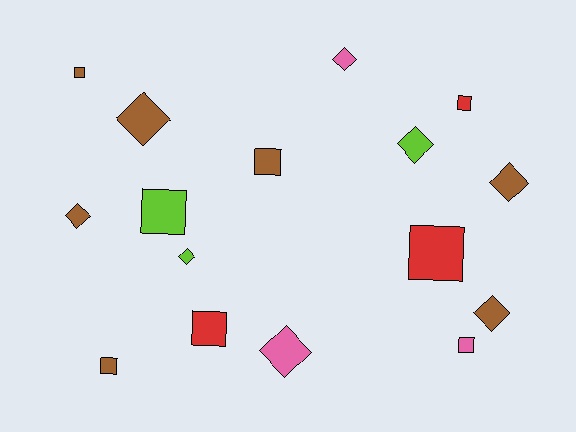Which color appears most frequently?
Brown, with 7 objects.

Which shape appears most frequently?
Diamond, with 8 objects.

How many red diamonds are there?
There are no red diamonds.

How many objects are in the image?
There are 16 objects.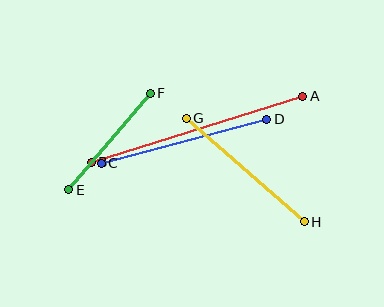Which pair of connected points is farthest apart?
Points A and B are farthest apart.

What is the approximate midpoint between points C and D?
The midpoint is at approximately (184, 141) pixels.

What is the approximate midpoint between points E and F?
The midpoint is at approximately (109, 141) pixels.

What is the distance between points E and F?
The distance is approximately 126 pixels.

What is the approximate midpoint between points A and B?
The midpoint is at approximately (197, 129) pixels.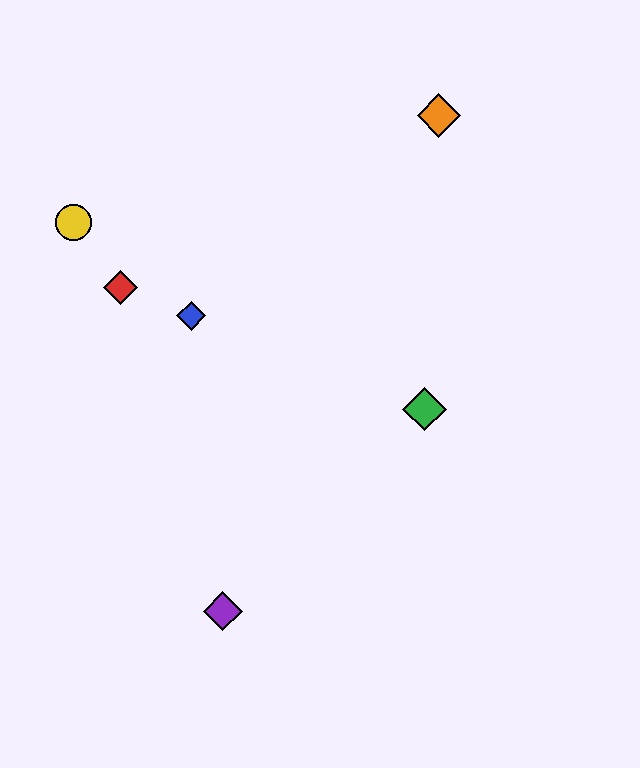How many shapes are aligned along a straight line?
3 shapes (the red diamond, the blue diamond, the green diamond) are aligned along a straight line.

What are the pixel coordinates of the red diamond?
The red diamond is at (121, 288).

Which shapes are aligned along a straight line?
The red diamond, the blue diamond, the green diamond are aligned along a straight line.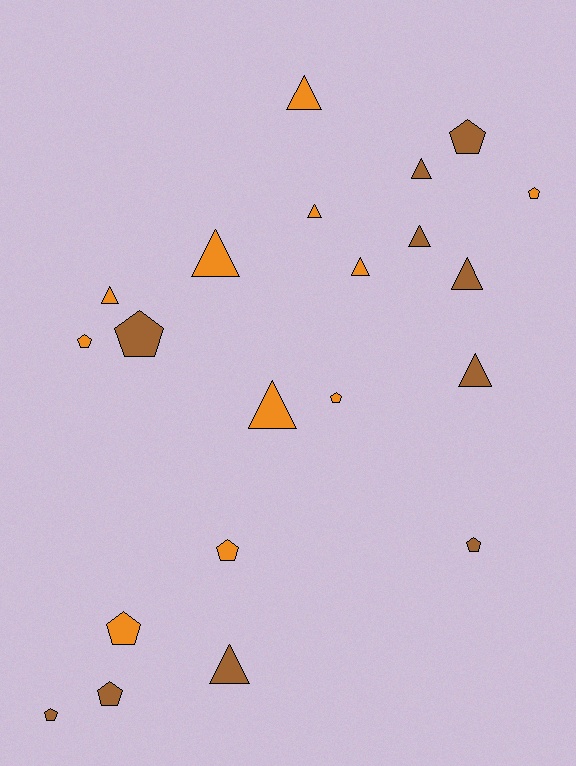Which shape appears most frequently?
Triangle, with 11 objects.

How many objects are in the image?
There are 21 objects.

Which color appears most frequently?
Orange, with 11 objects.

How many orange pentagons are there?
There are 5 orange pentagons.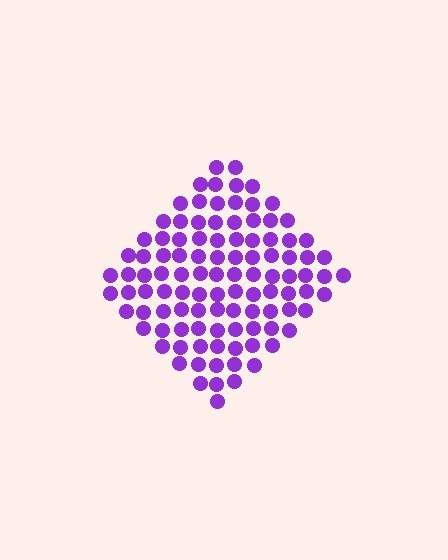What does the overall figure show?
The overall figure shows a diamond.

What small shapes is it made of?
It is made of small circles.